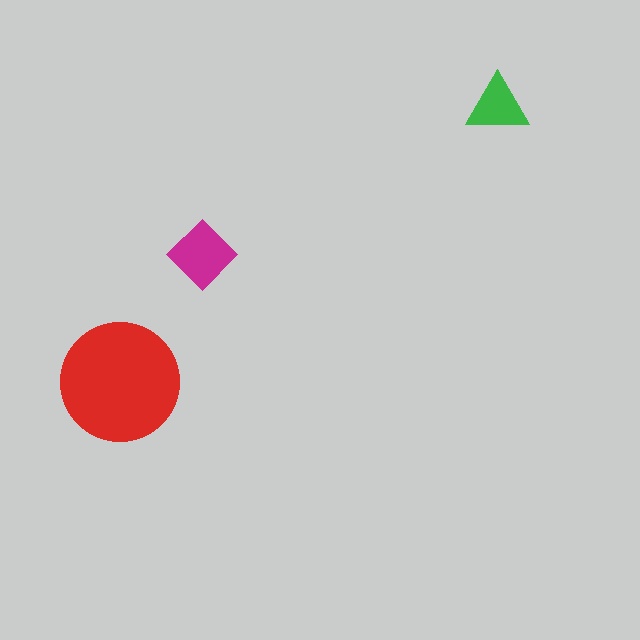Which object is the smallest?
The green triangle.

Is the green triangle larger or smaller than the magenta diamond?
Smaller.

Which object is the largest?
The red circle.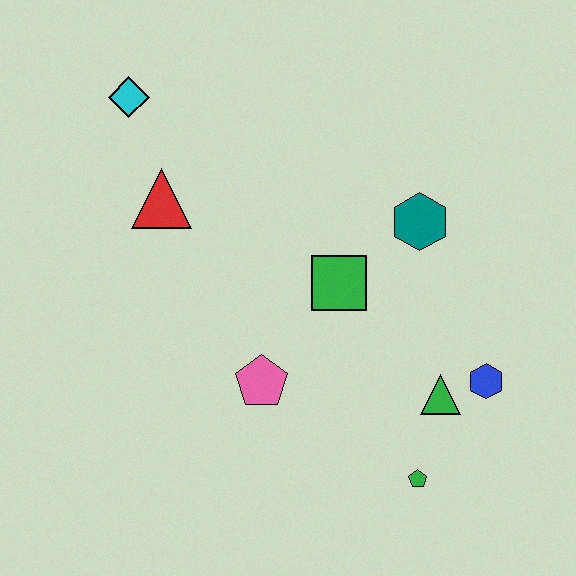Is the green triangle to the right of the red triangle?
Yes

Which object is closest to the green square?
The teal hexagon is closest to the green square.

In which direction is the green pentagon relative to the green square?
The green pentagon is below the green square.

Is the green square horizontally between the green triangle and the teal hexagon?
No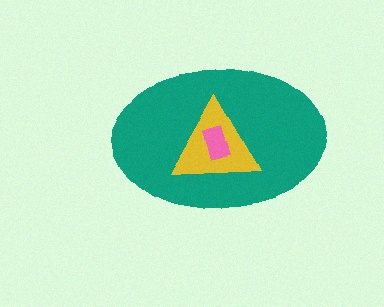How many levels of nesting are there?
3.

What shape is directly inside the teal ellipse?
The yellow triangle.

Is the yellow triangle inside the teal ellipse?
Yes.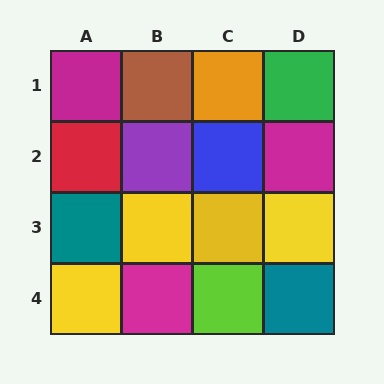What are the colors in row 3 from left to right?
Teal, yellow, yellow, yellow.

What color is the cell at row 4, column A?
Yellow.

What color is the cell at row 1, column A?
Magenta.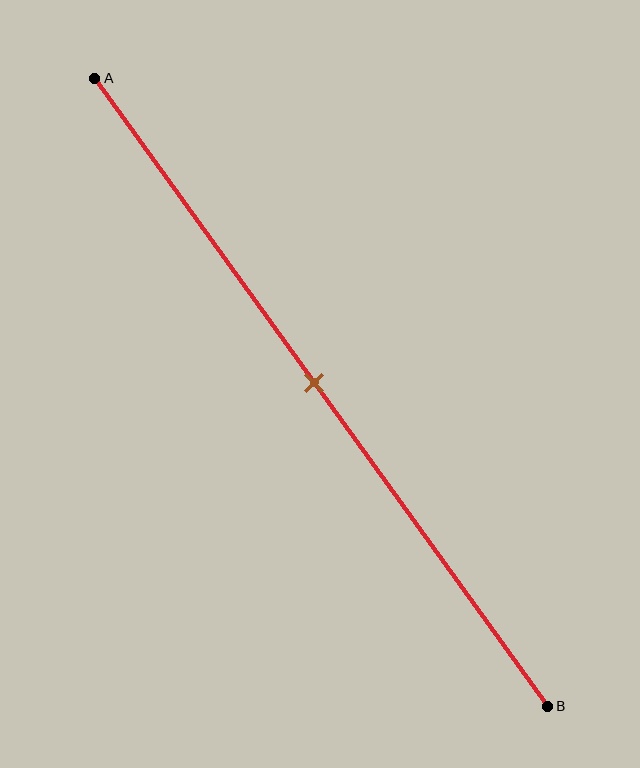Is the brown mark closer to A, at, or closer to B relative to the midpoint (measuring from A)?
The brown mark is approximately at the midpoint of segment AB.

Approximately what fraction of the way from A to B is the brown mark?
The brown mark is approximately 50% of the way from A to B.